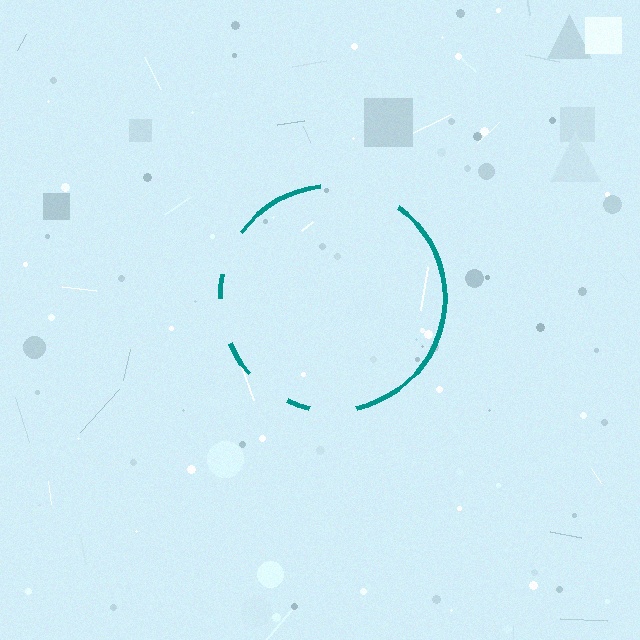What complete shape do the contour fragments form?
The contour fragments form a circle.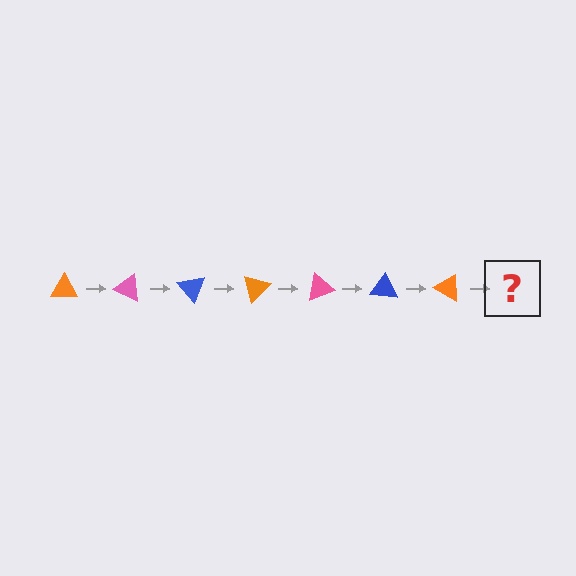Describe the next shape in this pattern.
It should be a pink triangle, rotated 175 degrees from the start.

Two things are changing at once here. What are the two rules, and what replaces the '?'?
The two rules are that it rotates 25 degrees each step and the color cycles through orange, pink, and blue. The '?' should be a pink triangle, rotated 175 degrees from the start.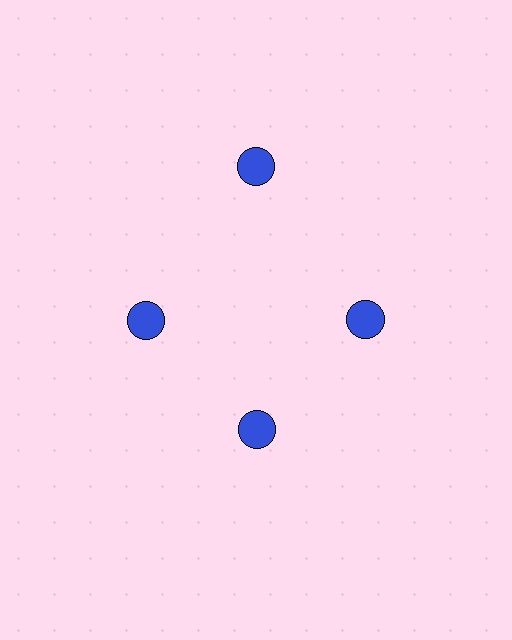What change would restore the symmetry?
The symmetry would be restored by moving it inward, back onto the ring so that all 4 circles sit at equal angles and equal distance from the center.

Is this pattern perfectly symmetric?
No. The 4 blue circles are arranged in a ring, but one element near the 12 o'clock position is pushed outward from the center, breaking the 4-fold rotational symmetry.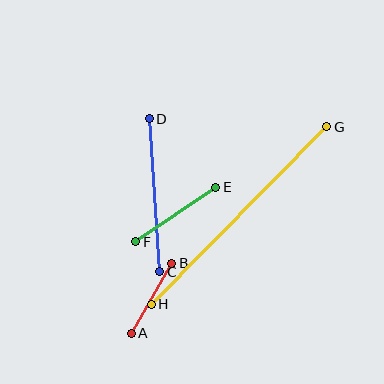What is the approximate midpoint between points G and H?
The midpoint is at approximately (239, 216) pixels.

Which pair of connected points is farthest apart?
Points G and H are farthest apart.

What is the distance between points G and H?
The distance is approximately 250 pixels.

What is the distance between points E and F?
The distance is approximately 97 pixels.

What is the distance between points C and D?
The distance is approximately 153 pixels.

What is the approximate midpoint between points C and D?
The midpoint is at approximately (155, 195) pixels.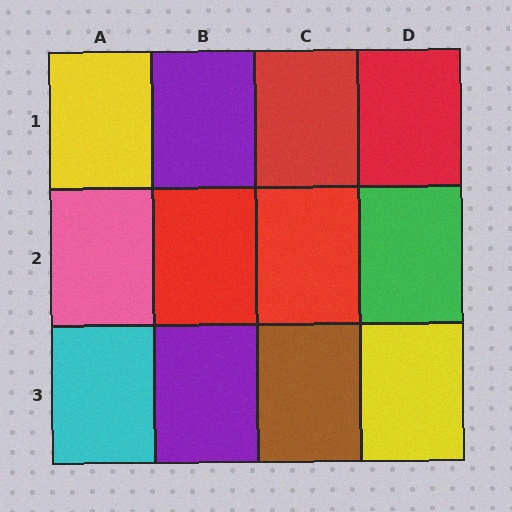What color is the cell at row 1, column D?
Red.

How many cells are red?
4 cells are red.